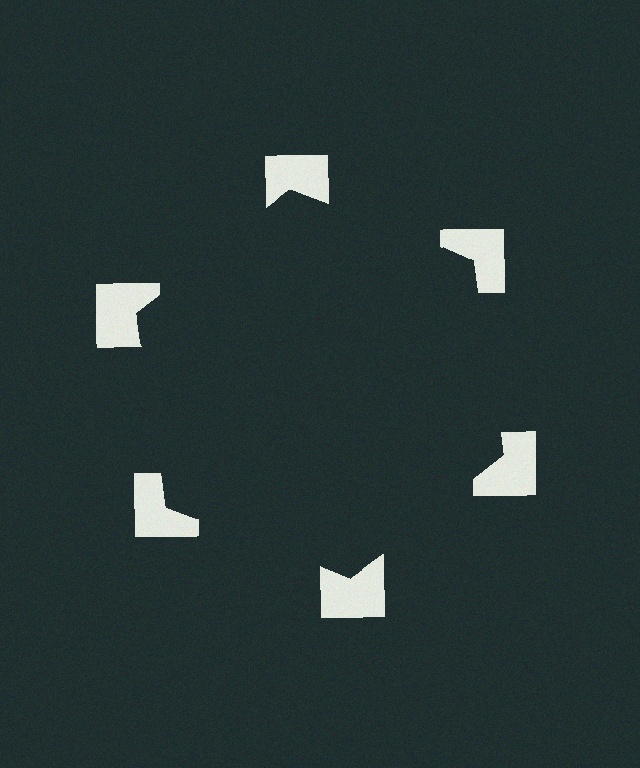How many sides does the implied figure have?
6 sides.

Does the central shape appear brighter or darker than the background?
It typically appears slightly darker than the background, even though no actual brightness change is drawn.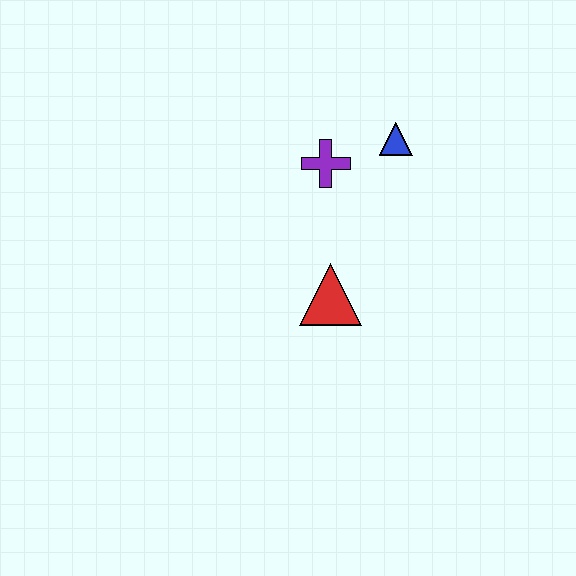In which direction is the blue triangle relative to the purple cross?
The blue triangle is to the right of the purple cross.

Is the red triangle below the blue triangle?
Yes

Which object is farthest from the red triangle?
The blue triangle is farthest from the red triangle.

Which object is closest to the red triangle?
The purple cross is closest to the red triangle.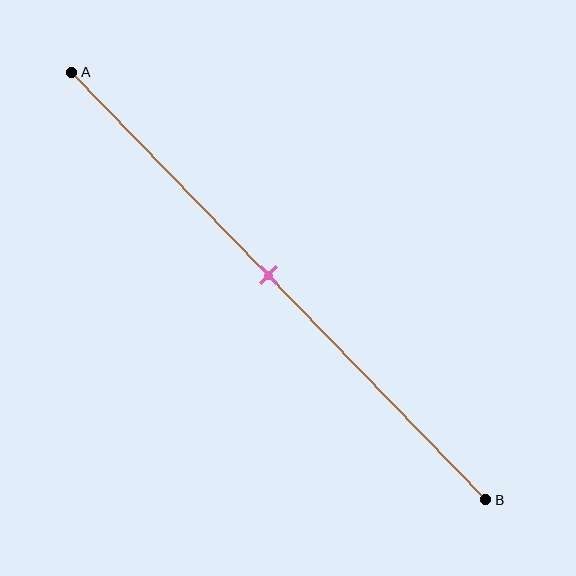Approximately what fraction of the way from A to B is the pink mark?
The pink mark is approximately 45% of the way from A to B.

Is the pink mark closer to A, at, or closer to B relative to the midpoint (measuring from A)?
The pink mark is approximately at the midpoint of segment AB.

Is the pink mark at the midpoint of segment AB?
Yes, the mark is approximately at the midpoint.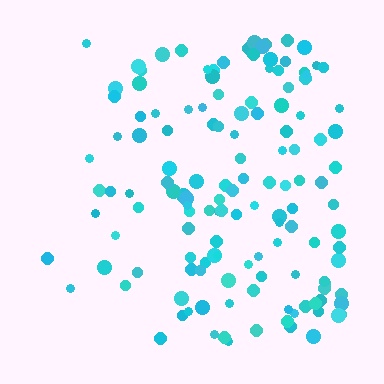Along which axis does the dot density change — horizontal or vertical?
Horizontal.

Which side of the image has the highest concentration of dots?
The right.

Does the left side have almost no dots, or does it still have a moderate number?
Still a moderate number, just noticeably fewer than the right.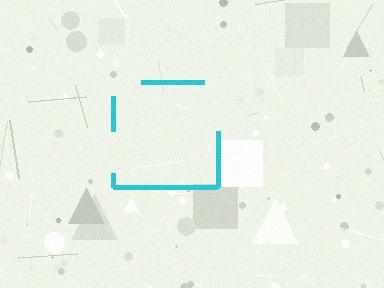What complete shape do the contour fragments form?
The contour fragments form a square.